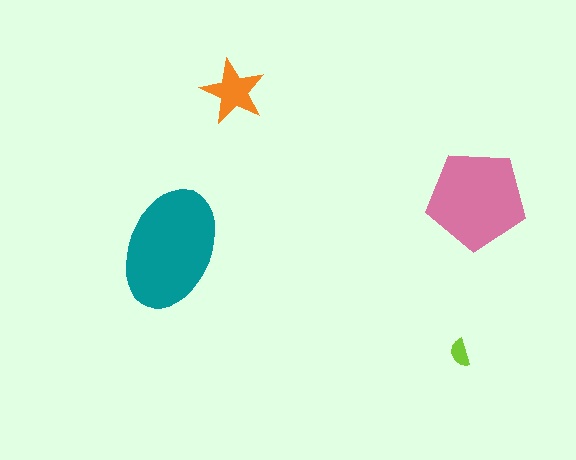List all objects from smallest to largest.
The lime semicircle, the orange star, the pink pentagon, the teal ellipse.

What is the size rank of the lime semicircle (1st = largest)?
4th.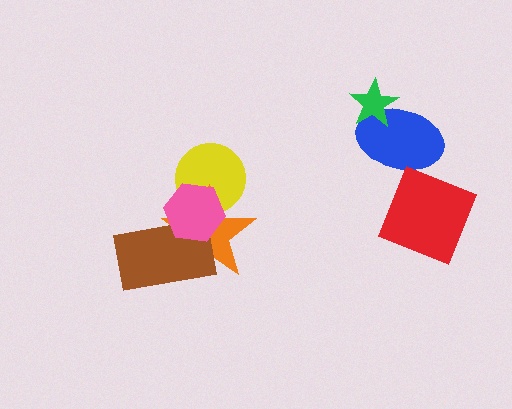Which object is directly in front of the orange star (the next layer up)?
The brown rectangle is directly in front of the orange star.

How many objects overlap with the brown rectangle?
2 objects overlap with the brown rectangle.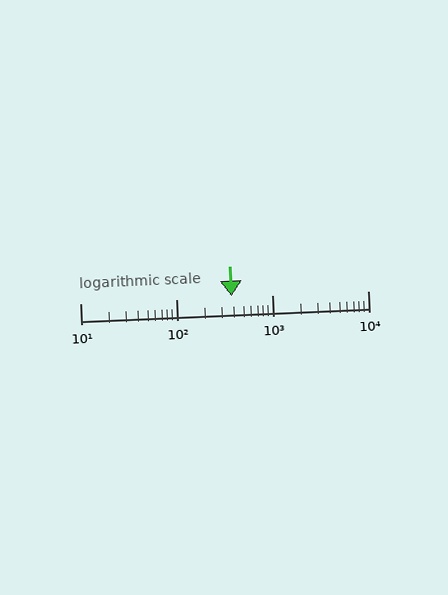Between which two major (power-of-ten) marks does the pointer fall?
The pointer is between 100 and 1000.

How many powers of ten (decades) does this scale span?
The scale spans 3 decades, from 10 to 10000.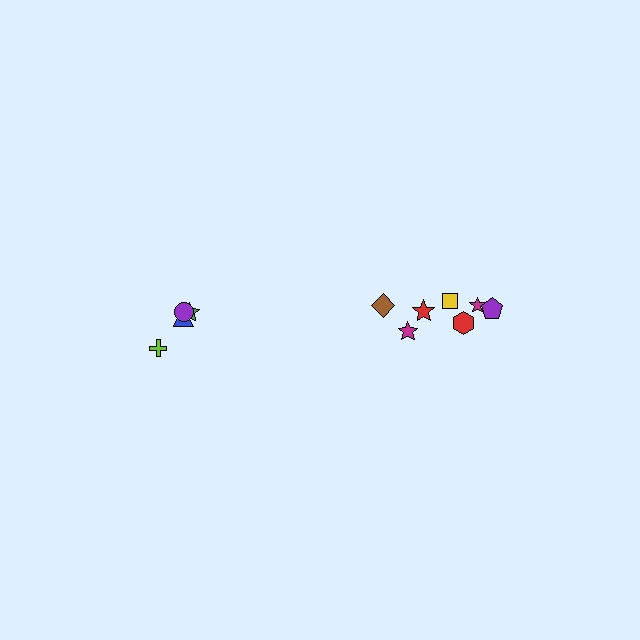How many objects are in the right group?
There are 7 objects.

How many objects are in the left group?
There are 4 objects.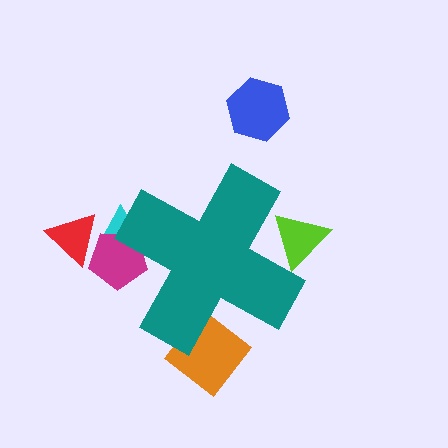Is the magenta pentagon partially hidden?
Yes, the magenta pentagon is partially hidden behind the teal cross.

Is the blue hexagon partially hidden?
No, the blue hexagon is fully visible.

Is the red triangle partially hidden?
No, the red triangle is fully visible.